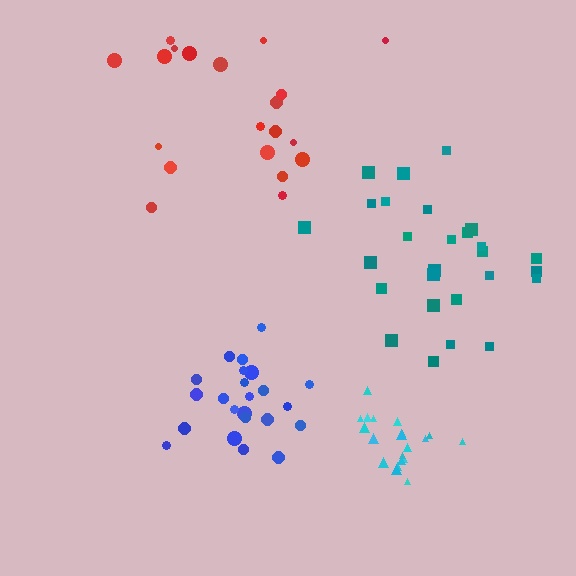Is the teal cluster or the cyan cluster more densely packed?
Cyan.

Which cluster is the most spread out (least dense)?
Red.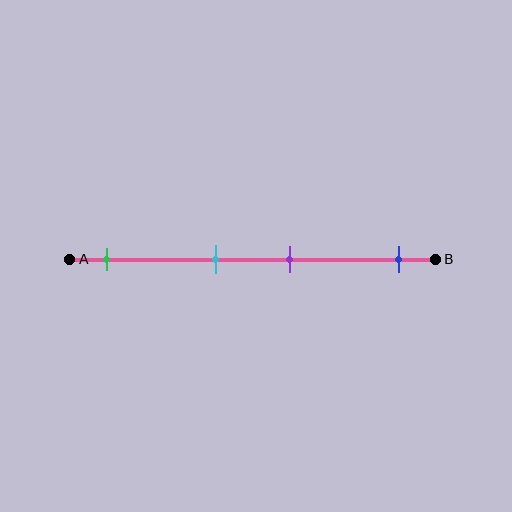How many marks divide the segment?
There are 4 marks dividing the segment.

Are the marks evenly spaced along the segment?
No, the marks are not evenly spaced.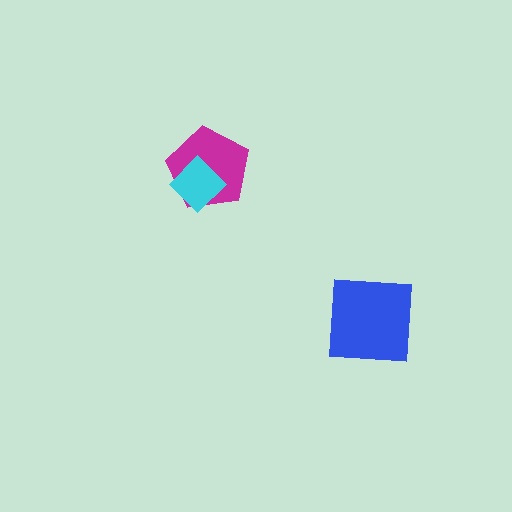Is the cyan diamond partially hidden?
No, no other shape covers it.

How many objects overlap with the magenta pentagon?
1 object overlaps with the magenta pentagon.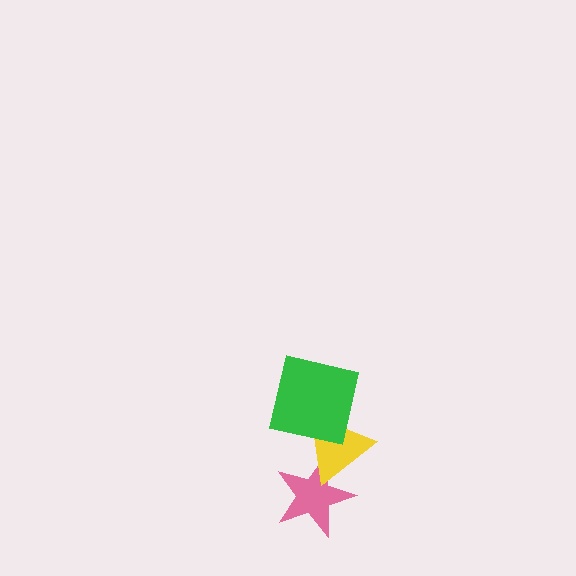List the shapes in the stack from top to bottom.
From top to bottom: the green square, the yellow triangle, the pink star.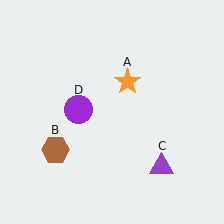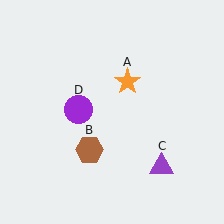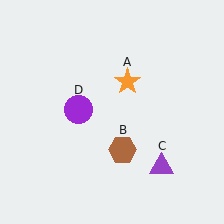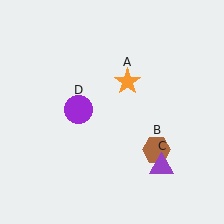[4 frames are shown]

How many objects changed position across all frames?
1 object changed position: brown hexagon (object B).